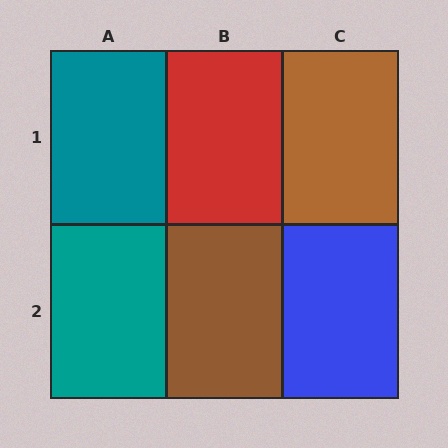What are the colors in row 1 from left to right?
Teal, red, brown.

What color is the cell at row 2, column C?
Blue.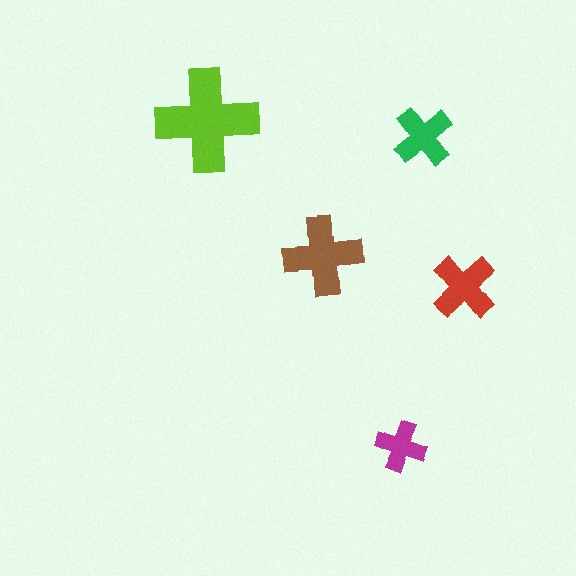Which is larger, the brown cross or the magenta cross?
The brown one.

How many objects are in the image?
There are 5 objects in the image.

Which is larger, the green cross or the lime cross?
The lime one.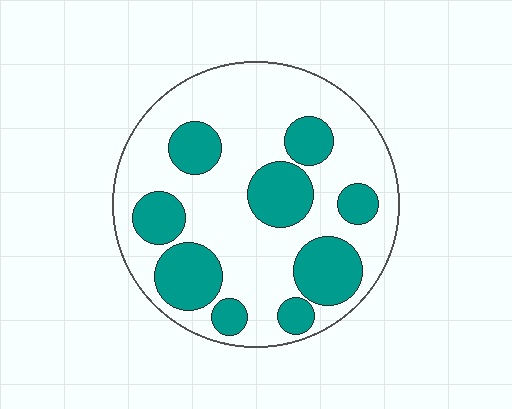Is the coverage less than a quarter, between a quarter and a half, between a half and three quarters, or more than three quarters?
Between a quarter and a half.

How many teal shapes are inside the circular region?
9.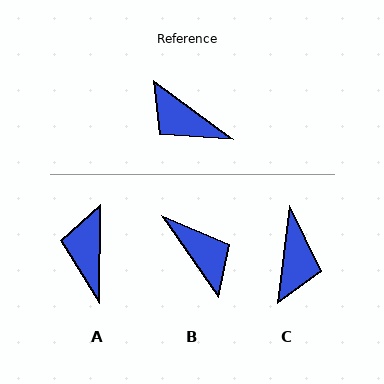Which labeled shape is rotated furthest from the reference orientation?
B, about 161 degrees away.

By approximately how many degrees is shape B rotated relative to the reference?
Approximately 161 degrees counter-clockwise.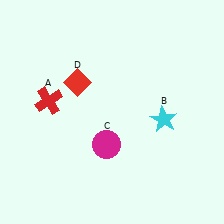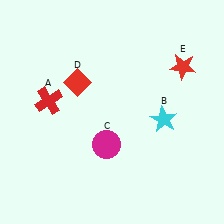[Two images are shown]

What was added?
A red star (E) was added in Image 2.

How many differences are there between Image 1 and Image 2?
There is 1 difference between the two images.